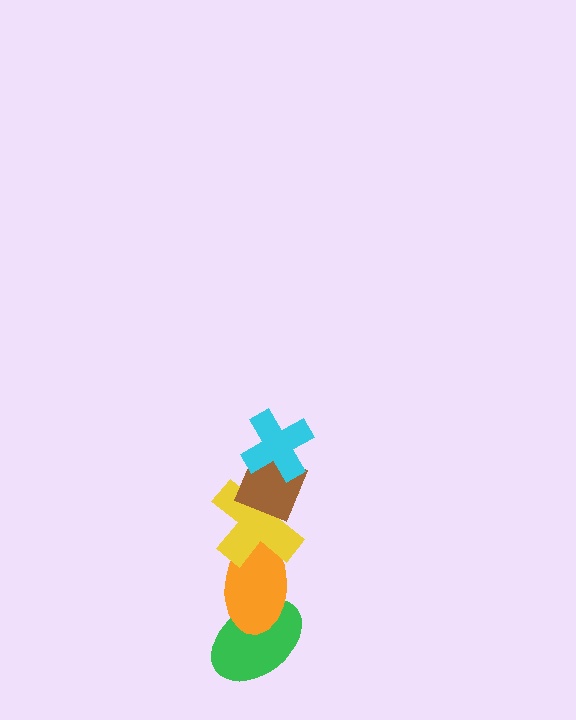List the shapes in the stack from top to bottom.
From top to bottom: the cyan cross, the brown diamond, the yellow cross, the orange ellipse, the green ellipse.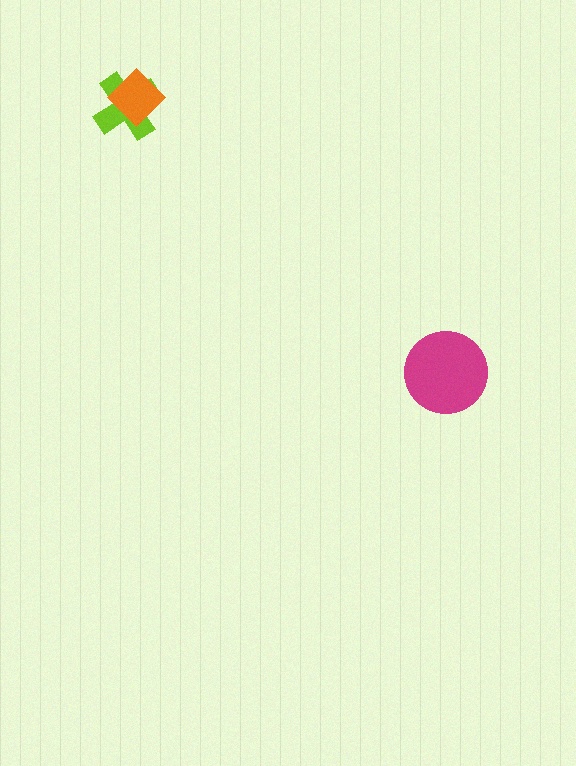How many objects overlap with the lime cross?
1 object overlaps with the lime cross.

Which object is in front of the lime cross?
The orange diamond is in front of the lime cross.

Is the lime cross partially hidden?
Yes, it is partially covered by another shape.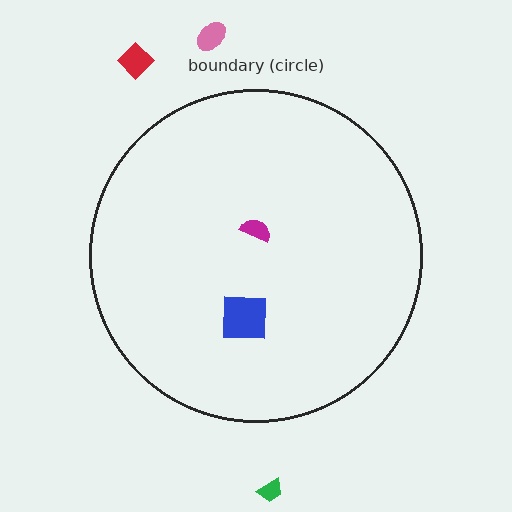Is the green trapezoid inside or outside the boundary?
Outside.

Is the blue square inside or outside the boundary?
Inside.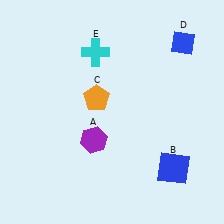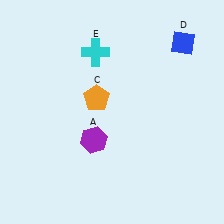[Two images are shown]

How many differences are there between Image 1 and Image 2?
There is 1 difference between the two images.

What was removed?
The blue square (B) was removed in Image 2.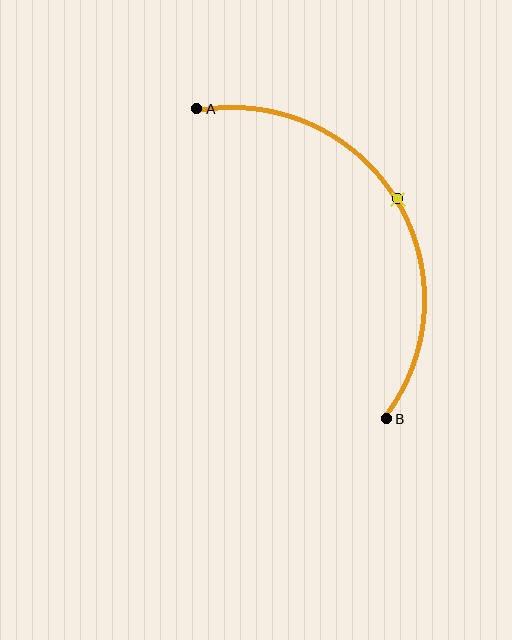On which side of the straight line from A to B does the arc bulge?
The arc bulges to the right of the straight line connecting A and B.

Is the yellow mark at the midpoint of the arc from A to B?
Yes. The yellow mark lies on the arc at equal arc-length from both A and B — it is the arc midpoint.